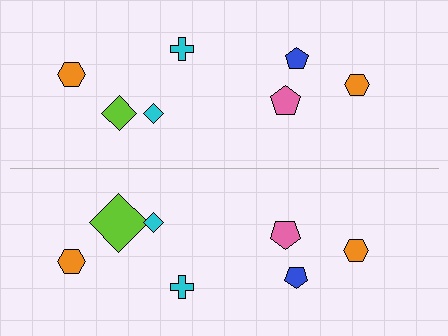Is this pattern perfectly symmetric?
No, the pattern is not perfectly symmetric. The lime diamond on the bottom side has a different size than its mirror counterpart.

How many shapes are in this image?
There are 14 shapes in this image.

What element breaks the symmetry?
The lime diamond on the bottom side has a different size than its mirror counterpart.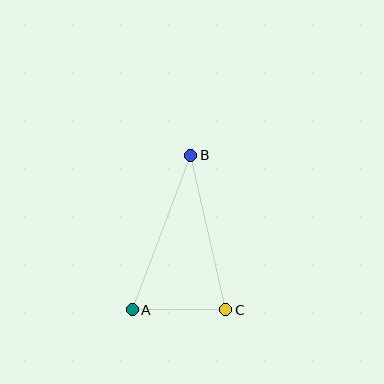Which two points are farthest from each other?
Points A and B are farthest from each other.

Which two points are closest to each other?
Points A and C are closest to each other.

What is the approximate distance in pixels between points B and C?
The distance between B and C is approximately 158 pixels.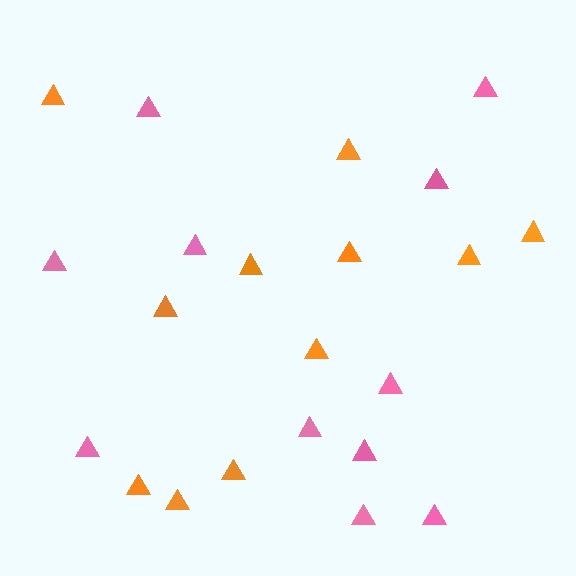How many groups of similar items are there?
There are 2 groups: one group of pink triangles (11) and one group of orange triangles (11).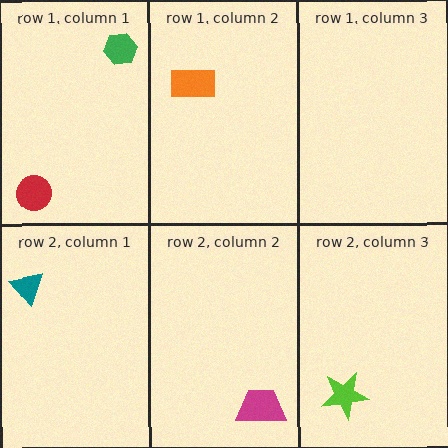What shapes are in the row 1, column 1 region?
The green hexagon, the red circle.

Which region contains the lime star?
The row 2, column 3 region.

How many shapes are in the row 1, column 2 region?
1.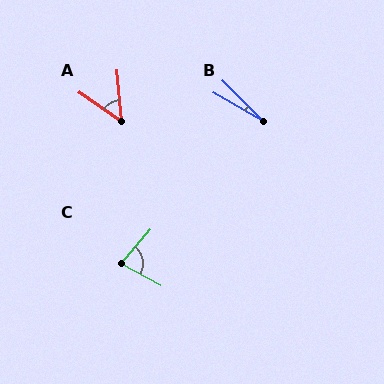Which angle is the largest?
C, at approximately 79 degrees.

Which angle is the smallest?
B, at approximately 15 degrees.